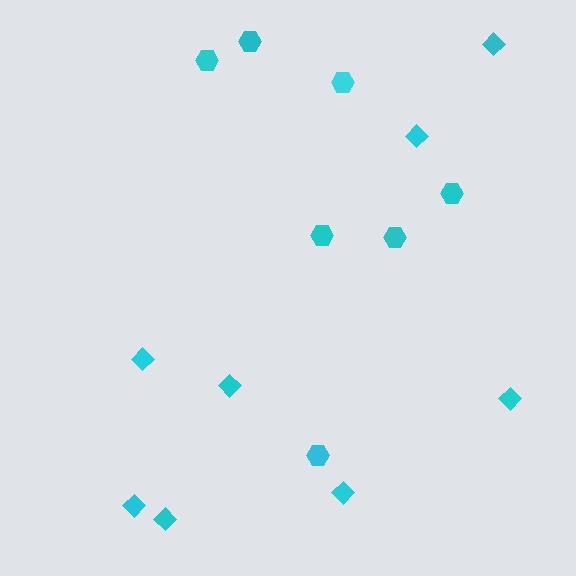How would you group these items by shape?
There are 2 groups: one group of hexagons (7) and one group of diamonds (8).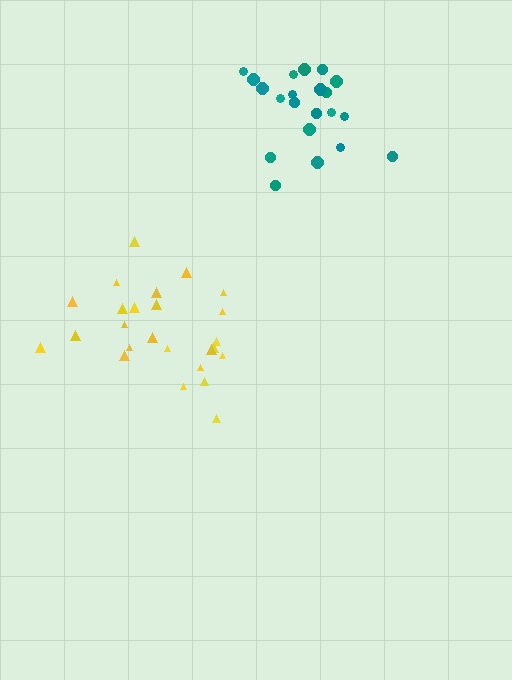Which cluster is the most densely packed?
Teal.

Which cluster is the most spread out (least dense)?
Yellow.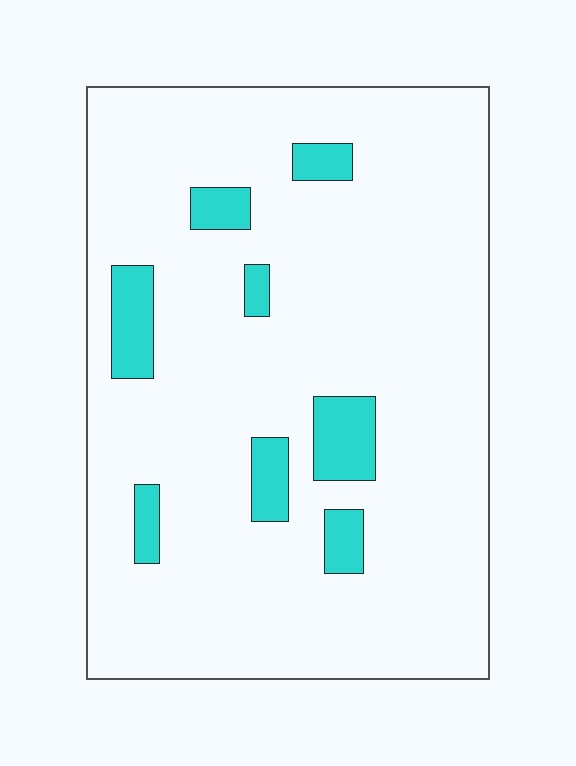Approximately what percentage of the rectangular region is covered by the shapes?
Approximately 10%.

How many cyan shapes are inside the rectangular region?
8.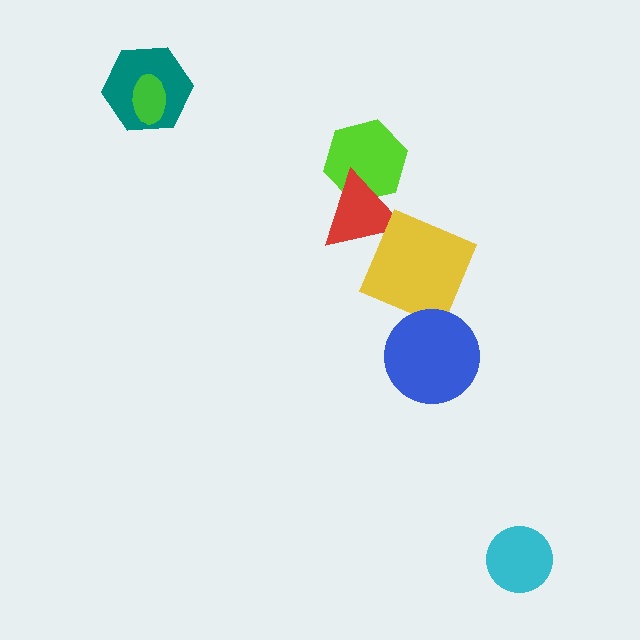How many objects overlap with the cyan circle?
0 objects overlap with the cyan circle.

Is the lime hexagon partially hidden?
Yes, it is partially covered by another shape.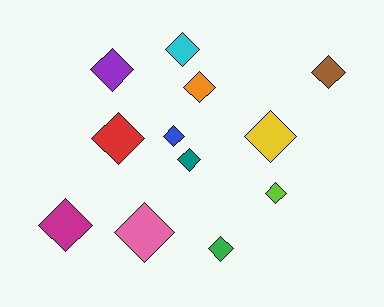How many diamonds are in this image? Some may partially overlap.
There are 12 diamonds.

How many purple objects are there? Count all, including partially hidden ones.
There is 1 purple object.